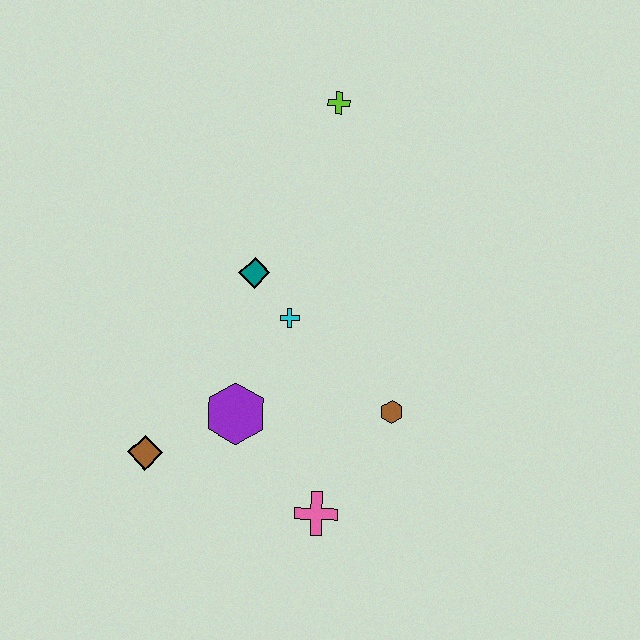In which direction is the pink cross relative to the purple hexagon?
The pink cross is below the purple hexagon.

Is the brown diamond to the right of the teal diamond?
No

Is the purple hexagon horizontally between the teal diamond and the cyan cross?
No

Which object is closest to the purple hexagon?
The brown diamond is closest to the purple hexagon.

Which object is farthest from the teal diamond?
The pink cross is farthest from the teal diamond.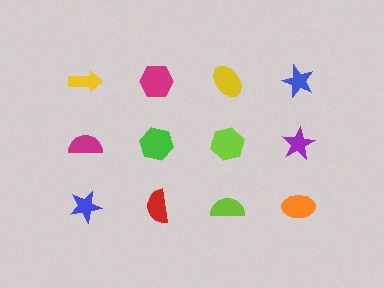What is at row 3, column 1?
A blue star.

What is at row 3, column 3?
A lime semicircle.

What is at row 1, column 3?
A yellow ellipse.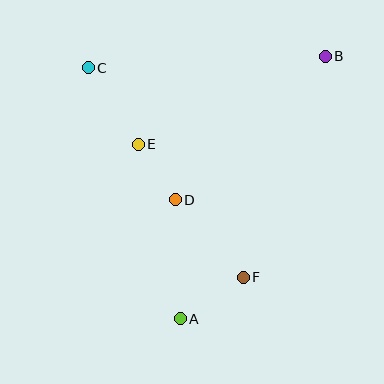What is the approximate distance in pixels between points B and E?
The distance between B and E is approximately 207 pixels.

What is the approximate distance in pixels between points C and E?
The distance between C and E is approximately 91 pixels.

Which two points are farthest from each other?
Points A and B are farthest from each other.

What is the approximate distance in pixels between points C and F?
The distance between C and F is approximately 261 pixels.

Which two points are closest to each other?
Points D and E are closest to each other.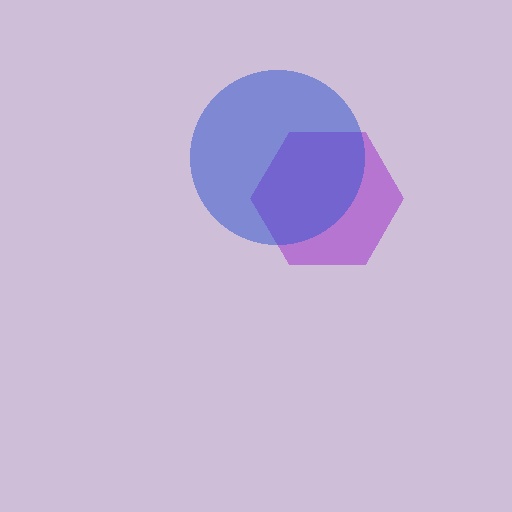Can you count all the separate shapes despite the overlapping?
Yes, there are 2 separate shapes.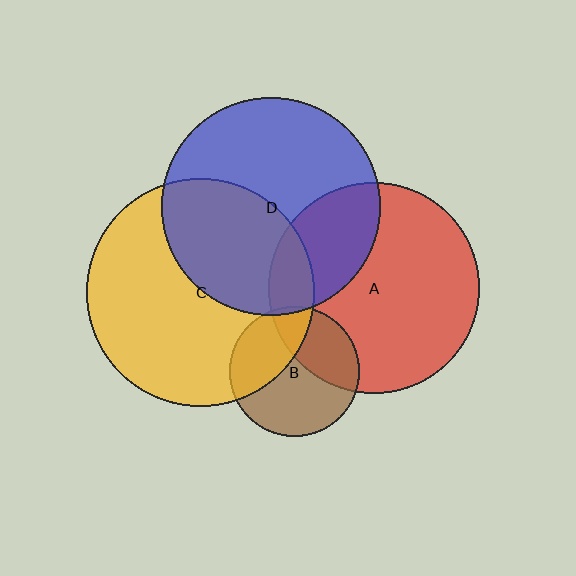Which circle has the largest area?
Circle C (yellow).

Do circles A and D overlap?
Yes.